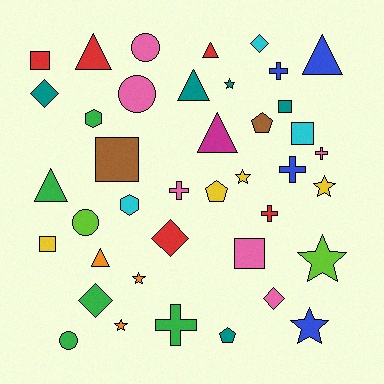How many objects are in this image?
There are 40 objects.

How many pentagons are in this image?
There are 3 pentagons.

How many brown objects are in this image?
There are 2 brown objects.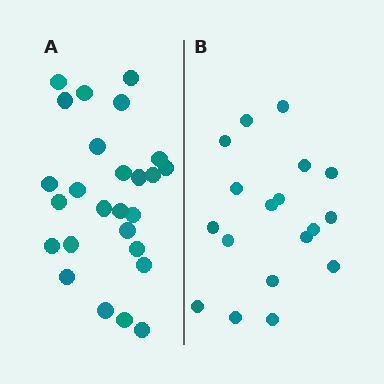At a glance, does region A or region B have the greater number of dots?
Region A (the left region) has more dots.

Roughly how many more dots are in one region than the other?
Region A has roughly 8 or so more dots than region B.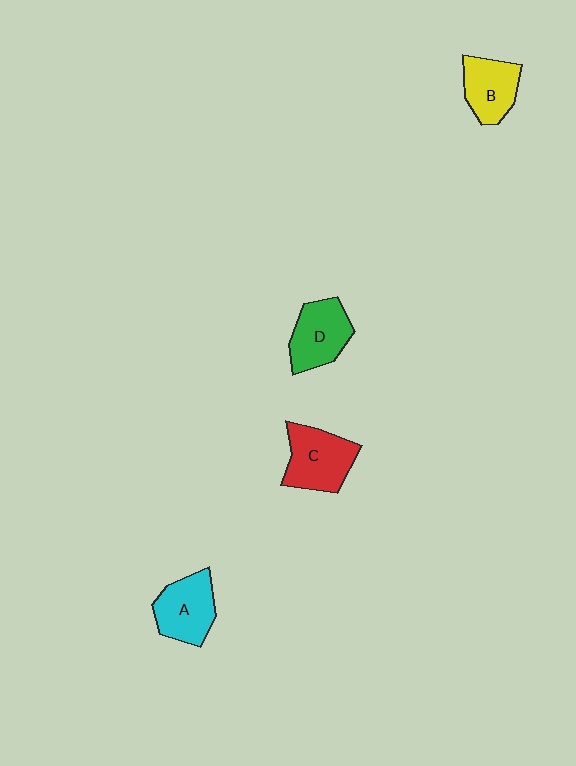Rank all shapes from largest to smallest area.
From largest to smallest: C (red), A (cyan), D (green), B (yellow).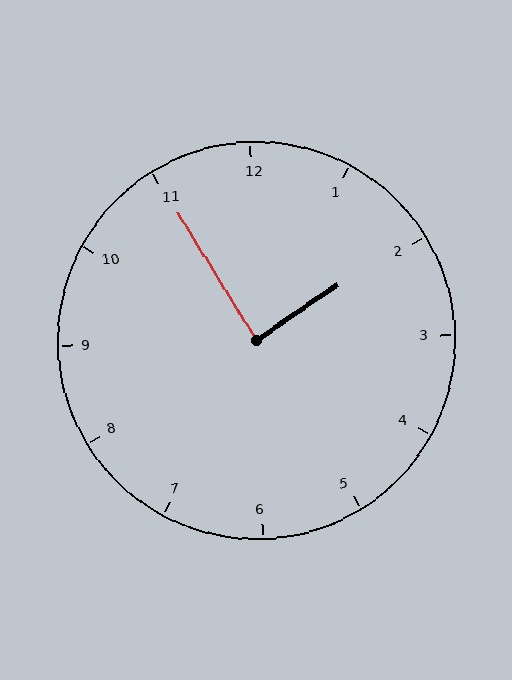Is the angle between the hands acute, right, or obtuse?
It is right.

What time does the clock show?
1:55.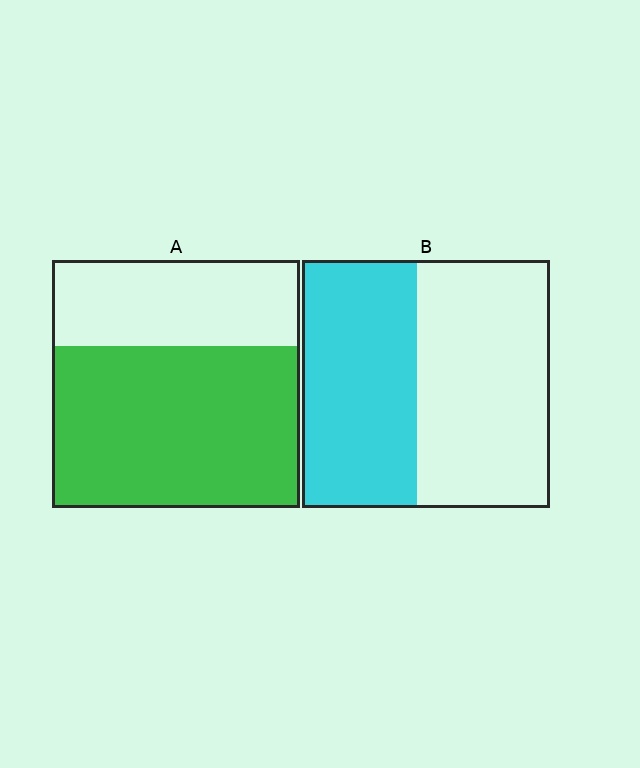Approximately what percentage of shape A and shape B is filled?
A is approximately 65% and B is approximately 45%.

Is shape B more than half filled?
Roughly half.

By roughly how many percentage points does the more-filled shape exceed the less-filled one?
By roughly 20 percentage points (A over B).